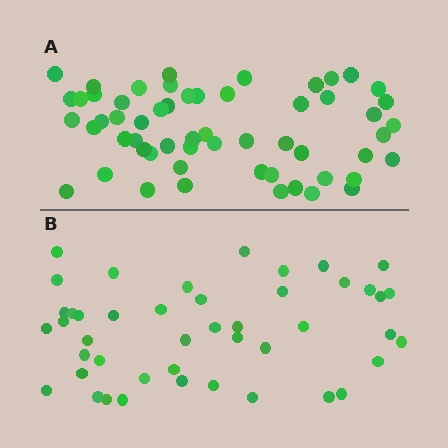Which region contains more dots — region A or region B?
Region A (the top region) has more dots.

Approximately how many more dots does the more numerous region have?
Region A has roughly 12 or so more dots than region B.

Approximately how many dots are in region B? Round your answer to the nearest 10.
About 40 dots. (The exact count is 45, which rounds to 40.)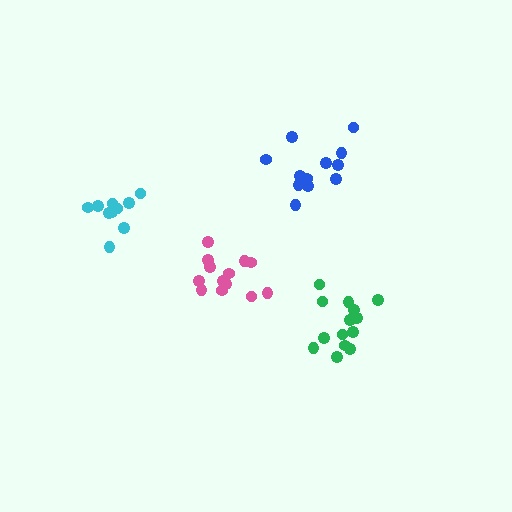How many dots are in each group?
Group 1: 12 dots, Group 2: 10 dots, Group 3: 14 dots, Group 4: 14 dots (50 total).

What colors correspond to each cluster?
The clusters are colored: blue, cyan, pink, green.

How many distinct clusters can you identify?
There are 4 distinct clusters.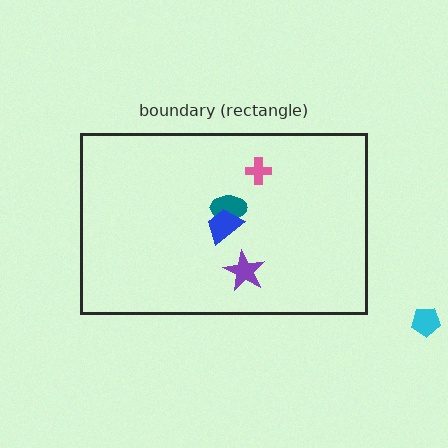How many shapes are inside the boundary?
4 inside, 1 outside.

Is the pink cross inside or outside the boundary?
Inside.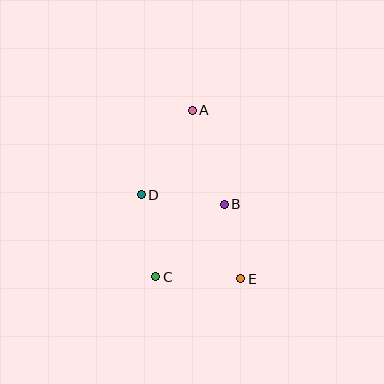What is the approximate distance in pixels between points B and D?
The distance between B and D is approximately 84 pixels.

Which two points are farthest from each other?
Points A and E are farthest from each other.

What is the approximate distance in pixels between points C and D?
The distance between C and D is approximately 83 pixels.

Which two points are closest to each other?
Points B and E are closest to each other.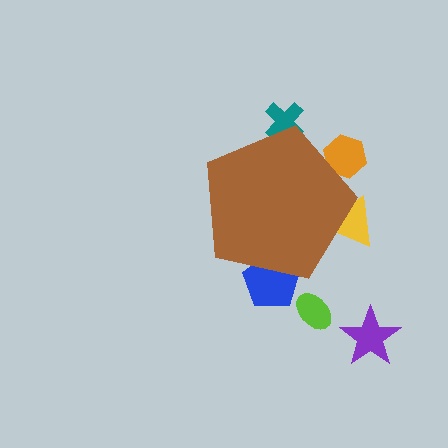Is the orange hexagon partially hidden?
Yes, the orange hexagon is partially hidden behind the brown pentagon.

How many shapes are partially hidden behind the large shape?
4 shapes are partially hidden.